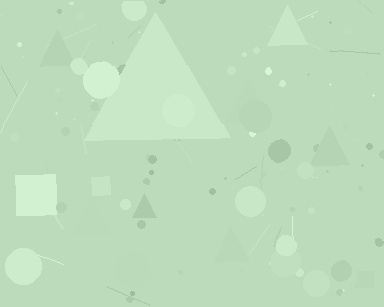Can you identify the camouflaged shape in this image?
The camouflaged shape is a triangle.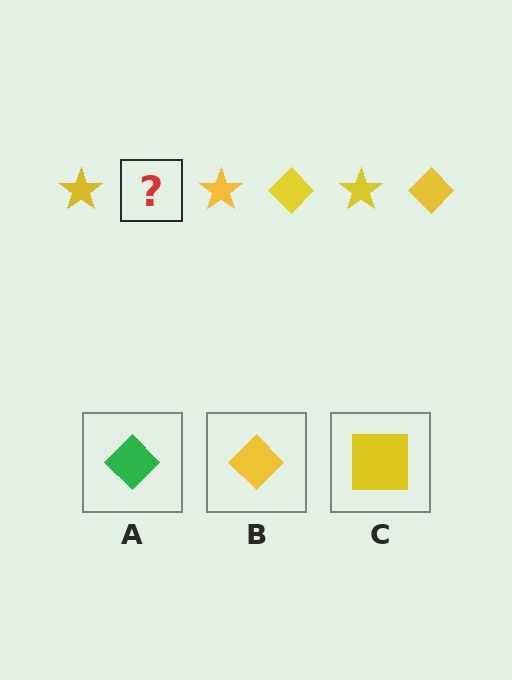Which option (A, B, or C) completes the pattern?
B.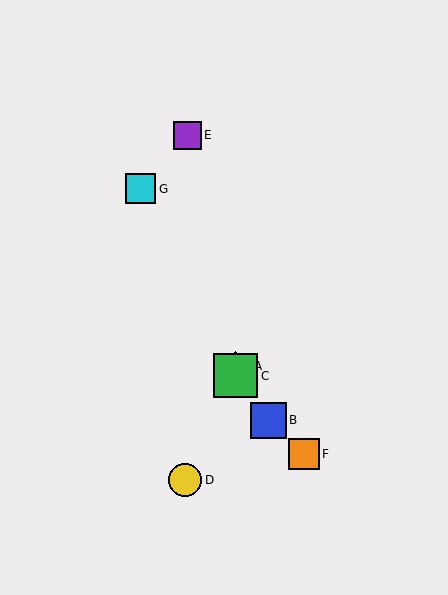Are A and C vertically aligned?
Yes, both are at x≈236.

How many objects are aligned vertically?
2 objects (A, C) are aligned vertically.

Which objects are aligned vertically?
Objects A, C are aligned vertically.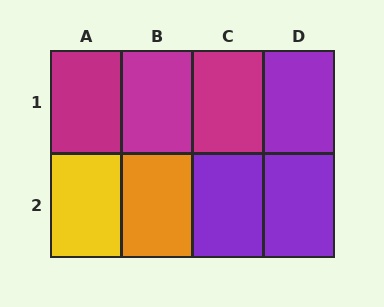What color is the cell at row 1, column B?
Magenta.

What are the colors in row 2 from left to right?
Yellow, orange, purple, purple.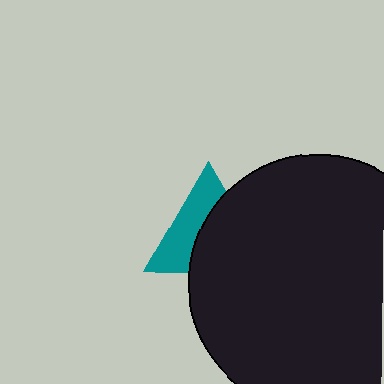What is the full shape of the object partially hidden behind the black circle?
The partially hidden object is a teal triangle.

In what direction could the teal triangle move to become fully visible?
The teal triangle could move left. That would shift it out from behind the black circle entirely.